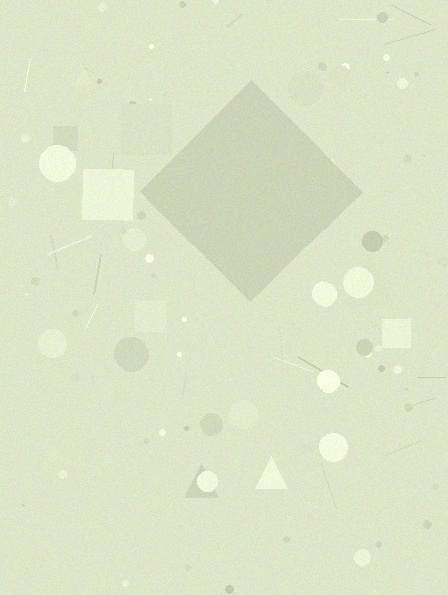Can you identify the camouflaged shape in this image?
The camouflaged shape is a diamond.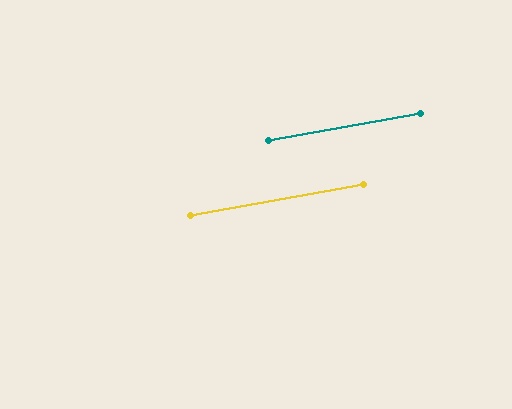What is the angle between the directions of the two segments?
Approximately 0 degrees.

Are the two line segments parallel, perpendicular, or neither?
Parallel — their directions differ by only 0.1°.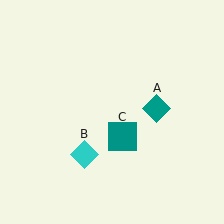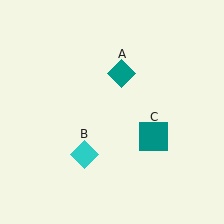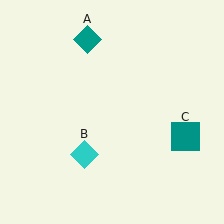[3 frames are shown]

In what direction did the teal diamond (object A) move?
The teal diamond (object A) moved up and to the left.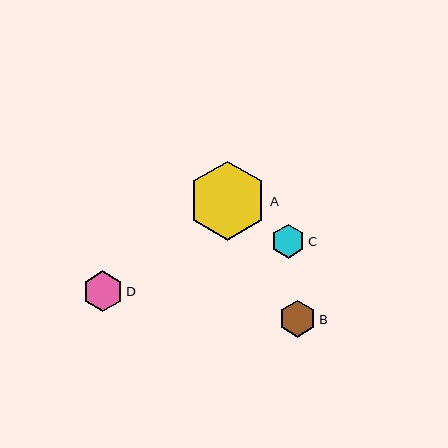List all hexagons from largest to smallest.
From largest to smallest: A, D, B, C.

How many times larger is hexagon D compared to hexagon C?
Hexagon D is approximately 1.2 times the size of hexagon C.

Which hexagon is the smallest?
Hexagon C is the smallest with a size of approximately 34 pixels.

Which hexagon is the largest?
Hexagon A is the largest with a size of approximately 79 pixels.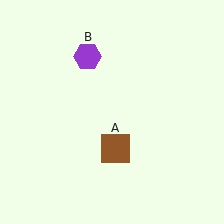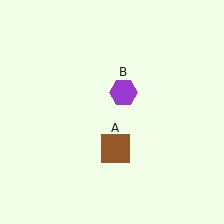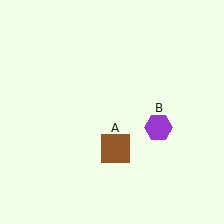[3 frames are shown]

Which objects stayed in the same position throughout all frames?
Brown square (object A) remained stationary.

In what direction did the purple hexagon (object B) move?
The purple hexagon (object B) moved down and to the right.